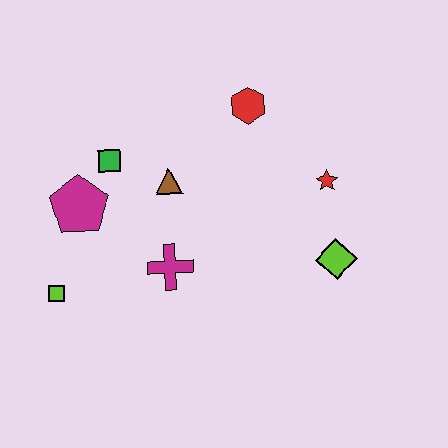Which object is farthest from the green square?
The lime diamond is farthest from the green square.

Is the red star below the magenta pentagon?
No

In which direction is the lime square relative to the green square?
The lime square is below the green square.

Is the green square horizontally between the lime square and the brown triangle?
Yes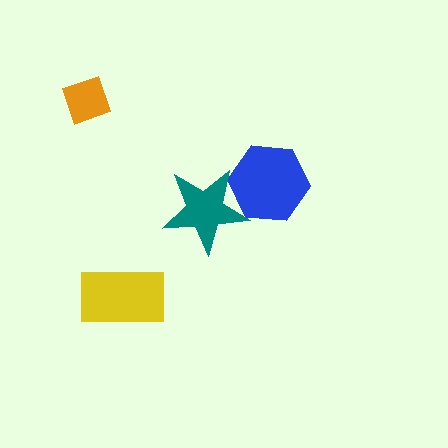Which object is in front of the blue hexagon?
The teal star is in front of the blue hexagon.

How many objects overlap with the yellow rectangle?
0 objects overlap with the yellow rectangle.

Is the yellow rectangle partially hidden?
No, no other shape covers it.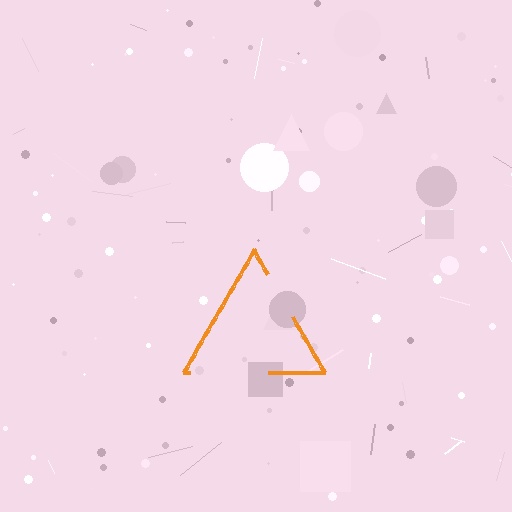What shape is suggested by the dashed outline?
The dashed outline suggests a triangle.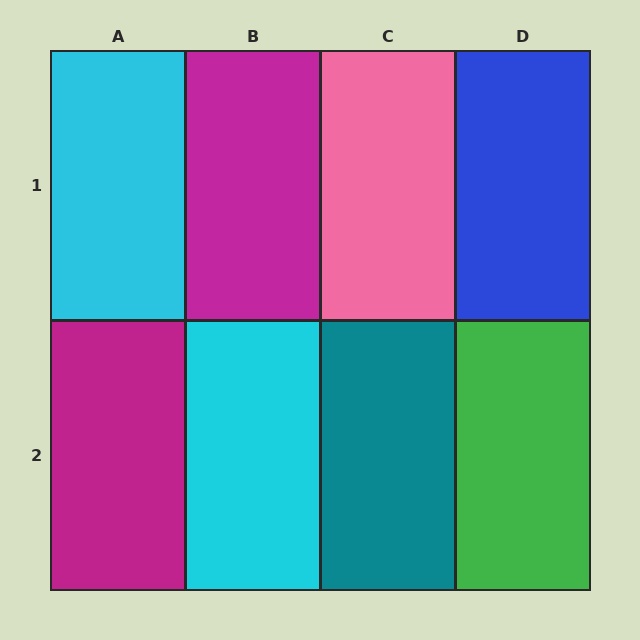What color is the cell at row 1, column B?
Magenta.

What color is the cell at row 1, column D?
Blue.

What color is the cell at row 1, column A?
Cyan.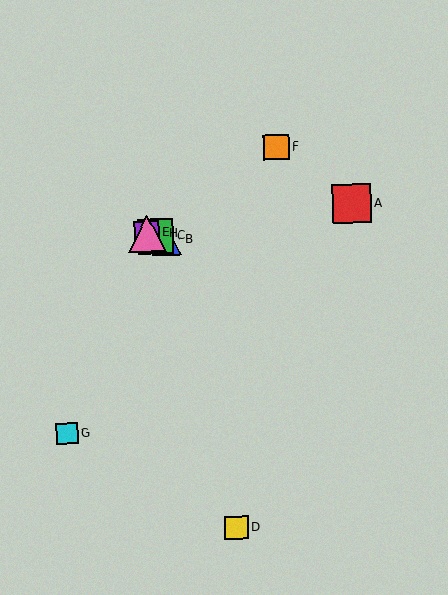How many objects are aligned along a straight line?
4 objects (B, C, E, H) are aligned along a straight line.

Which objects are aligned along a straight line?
Objects B, C, E, H are aligned along a straight line.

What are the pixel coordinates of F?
Object F is at (276, 147).